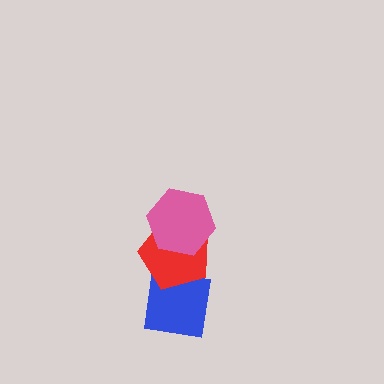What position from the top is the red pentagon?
The red pentagon is 2nd from the top.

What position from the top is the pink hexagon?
The pink hexagon is 1st from the top.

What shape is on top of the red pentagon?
The pink hexagon is on top of the red pentagon.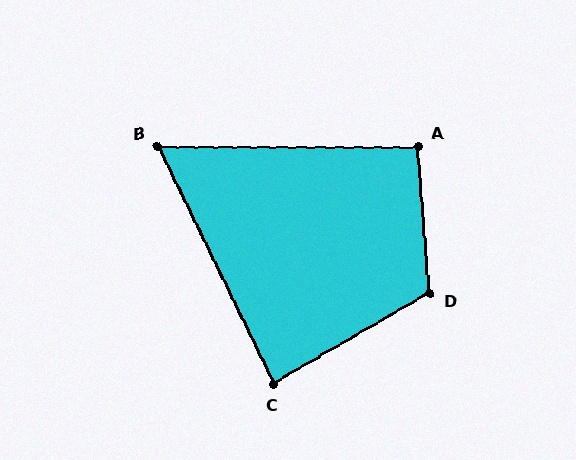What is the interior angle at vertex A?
Approximately 94 degrees (approximately right).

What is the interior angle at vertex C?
Approximately 86 degrees (approximately right).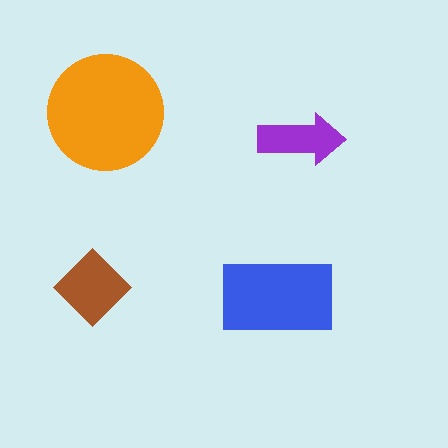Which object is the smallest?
The purple arrow.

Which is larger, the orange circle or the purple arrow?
The orange circle.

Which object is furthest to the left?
The brown diamond is leftmost.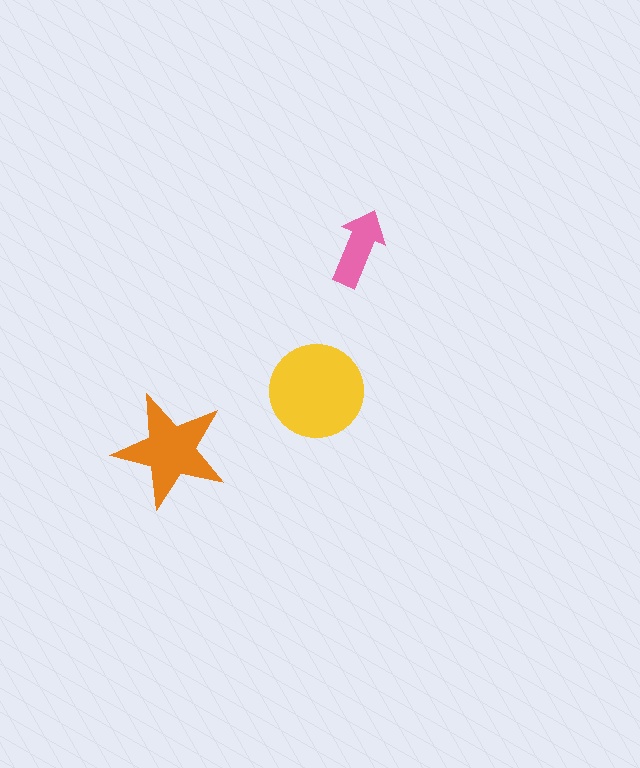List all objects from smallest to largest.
The pink arrow, the orange star, the yellow circle.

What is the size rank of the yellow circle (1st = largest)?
1st.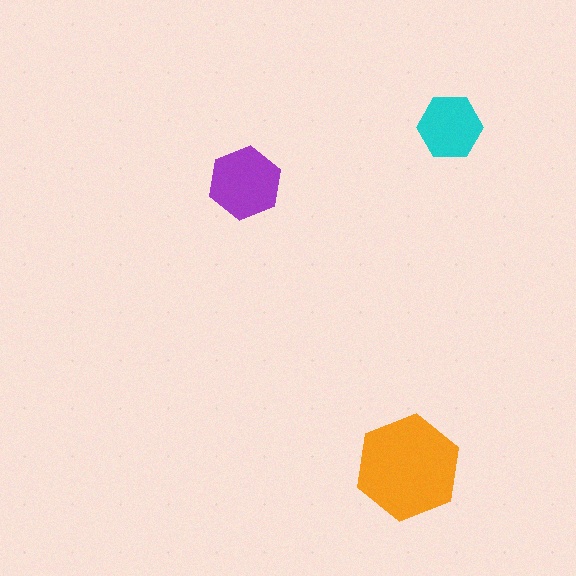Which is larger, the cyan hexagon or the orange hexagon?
The orange one.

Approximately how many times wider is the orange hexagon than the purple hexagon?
About 1.5 times wider.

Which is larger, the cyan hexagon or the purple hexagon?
The purple one.